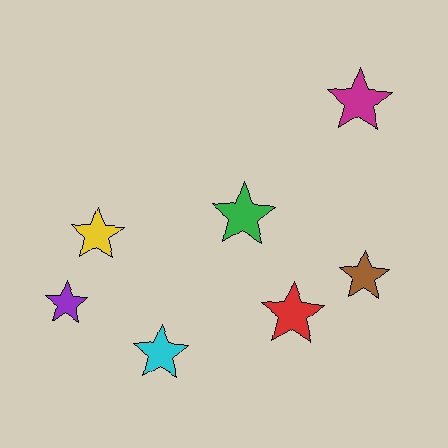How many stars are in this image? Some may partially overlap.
There are 7 stars.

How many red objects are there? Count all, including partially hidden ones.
There is 1 red object.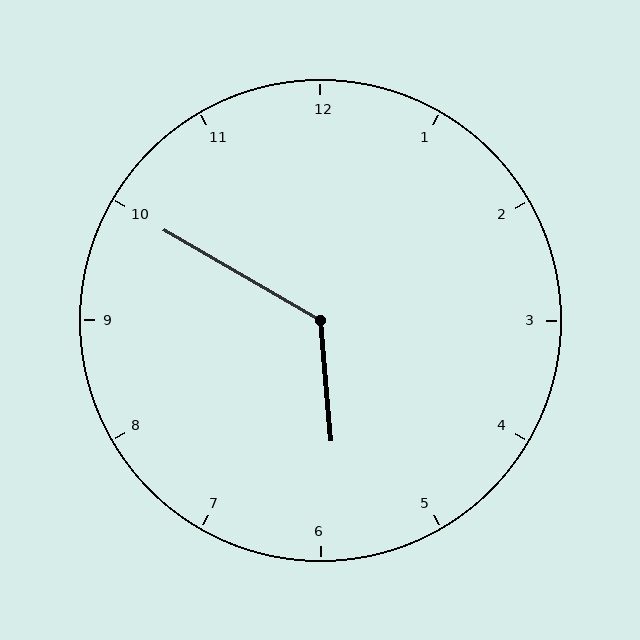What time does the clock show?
5:50.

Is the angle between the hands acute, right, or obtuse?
It is obtuse.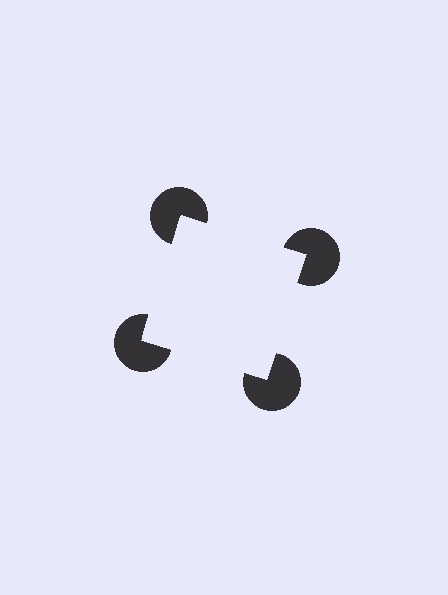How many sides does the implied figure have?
4 sides.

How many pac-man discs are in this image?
There are 4 — one at each vertex of the illusory square.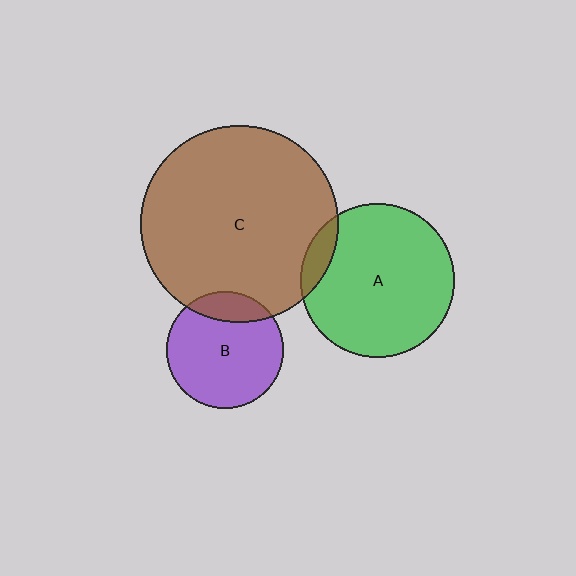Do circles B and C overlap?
Yes.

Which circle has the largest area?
Circle C (brown).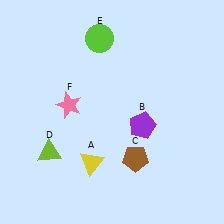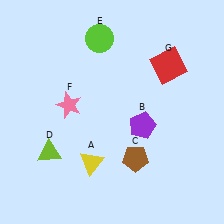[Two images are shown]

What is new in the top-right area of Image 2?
A red square (G) was added in the top-right area of Image 2.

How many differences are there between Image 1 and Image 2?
There is 1 difference between the two images.